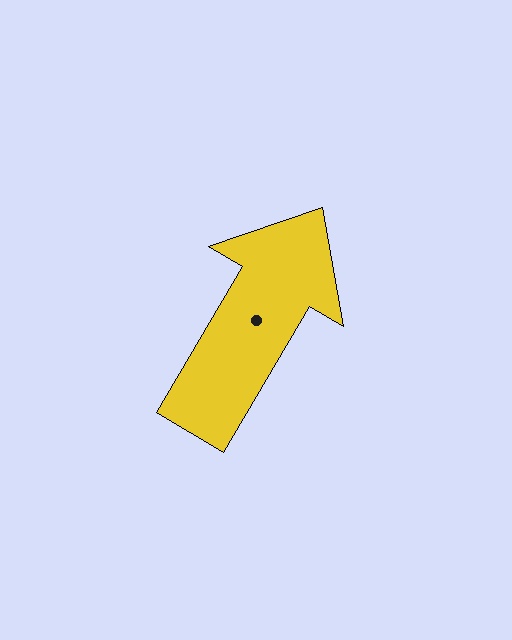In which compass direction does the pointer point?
Northeast.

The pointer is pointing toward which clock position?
Roughly 1 o'clock.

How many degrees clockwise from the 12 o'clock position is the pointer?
Approximately 31 degrees.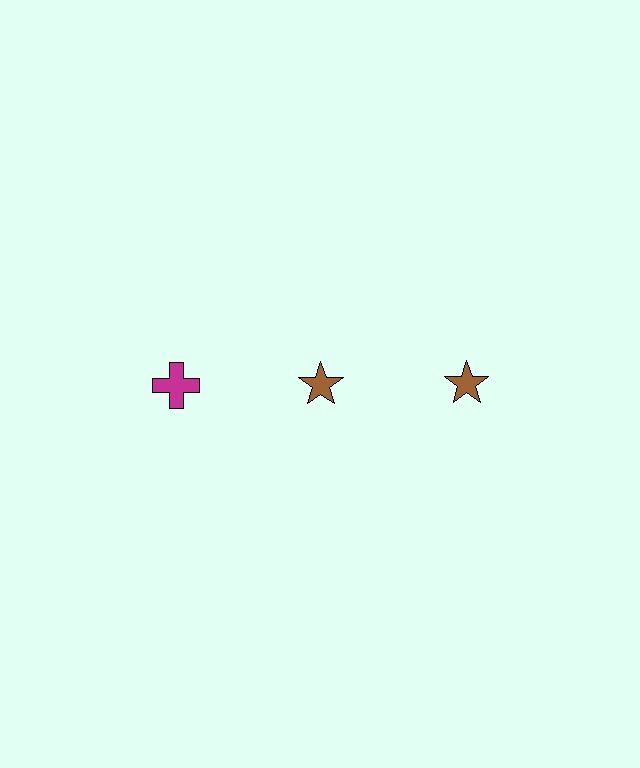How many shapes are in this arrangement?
There are 3 shapes arranged in a grid pattern.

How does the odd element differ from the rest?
It differs in both color (magenta instead of brown) and shape (cross instead of star).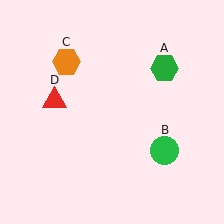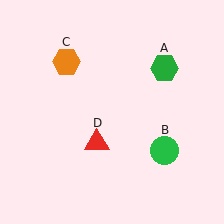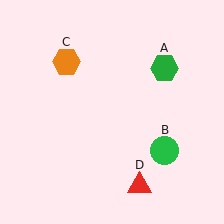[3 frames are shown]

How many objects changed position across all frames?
1 object changed position: red triangle (object D).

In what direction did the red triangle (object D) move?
The red triangle (object D) moved down and to the right.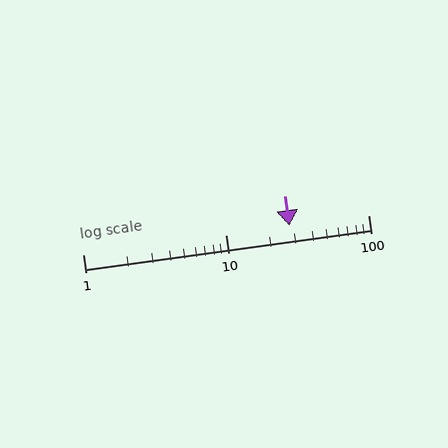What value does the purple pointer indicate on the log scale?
The pointer indicates approximately 28.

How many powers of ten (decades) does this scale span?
The scale spans 2 decades, from 1 to 100.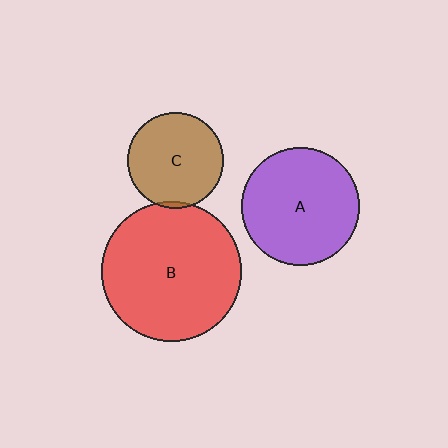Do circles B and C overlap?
Yes.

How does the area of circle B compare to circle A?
Approximately 1.4 times.